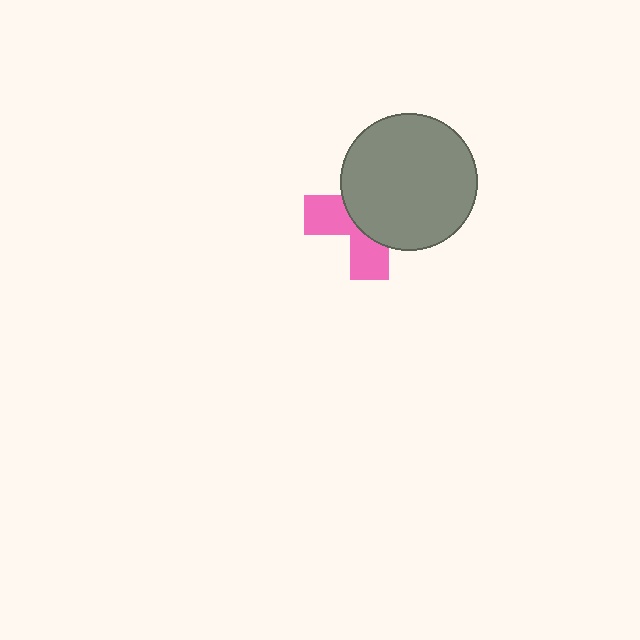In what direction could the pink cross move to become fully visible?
The pink cross could move toward the lower-left. That would shift it out from behind the gray circle entirely.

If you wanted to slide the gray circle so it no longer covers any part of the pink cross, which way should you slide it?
Slide it toward the upper-right — that is the most direct way to separate the two shapes.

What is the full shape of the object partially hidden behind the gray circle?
The partially hidden object is a pink cross.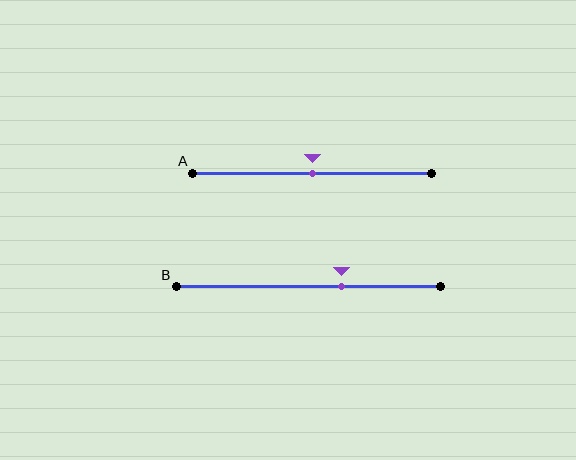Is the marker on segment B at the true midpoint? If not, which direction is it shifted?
No, the marker on segment B is shifted to the right by about 13% of the segment length.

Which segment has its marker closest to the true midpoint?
Segment A has its marker closest to the true midpoint.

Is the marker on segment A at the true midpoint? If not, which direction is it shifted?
Yes, the marker on segment A is at the true midpoint.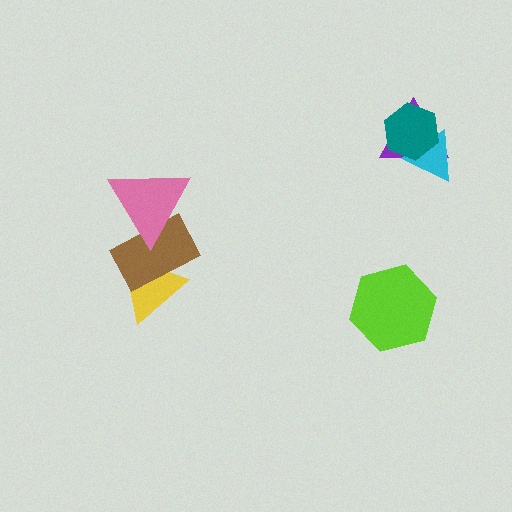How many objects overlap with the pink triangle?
1 object overlaps with the pink triangle.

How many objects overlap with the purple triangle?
2 objects overlap with the purple triangle.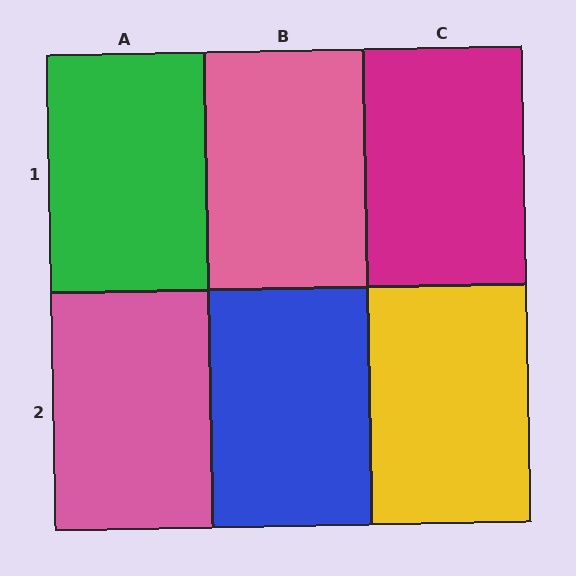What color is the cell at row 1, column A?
Green.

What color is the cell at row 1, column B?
Pink.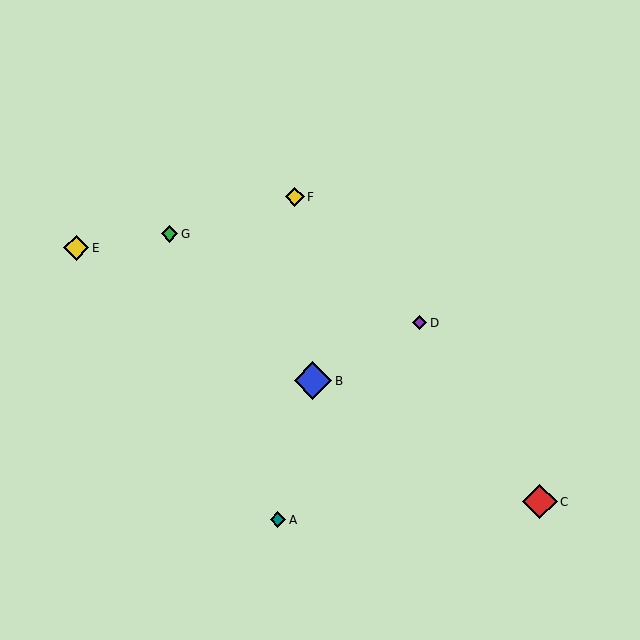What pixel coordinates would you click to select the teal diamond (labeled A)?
Click at (278, 520) to select the teal diamond A.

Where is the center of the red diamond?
The center of the red diamond is at (540, 502).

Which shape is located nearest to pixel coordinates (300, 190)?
The yellow diamond (labeled F) at (295, 197) is nearest to that location.